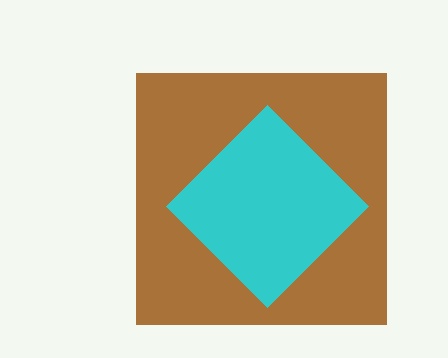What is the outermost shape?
The brown square.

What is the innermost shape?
The cyan diamond.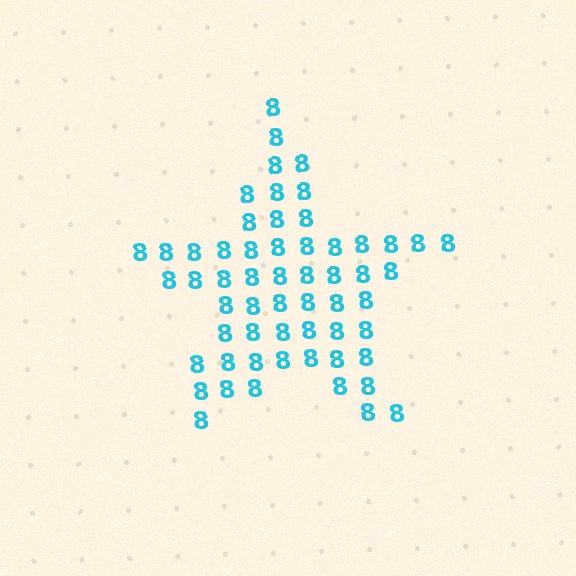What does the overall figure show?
The overall figure shows a star.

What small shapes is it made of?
It is made of small digit 8's.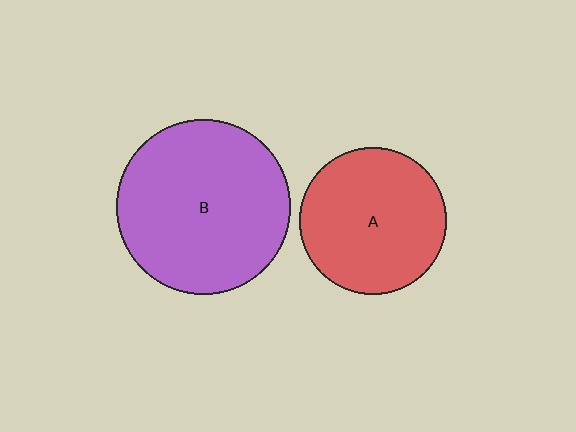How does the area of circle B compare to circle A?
Approximately 1.4 times.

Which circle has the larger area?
Circle B (purple).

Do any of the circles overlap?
No, none of the circles overlap.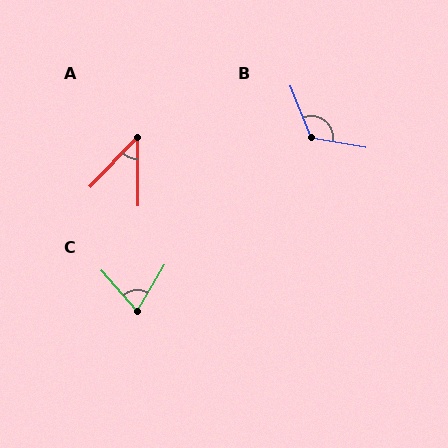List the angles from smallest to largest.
A (44°), C (71°), B (121°).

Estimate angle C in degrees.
Approximately 71 degrees.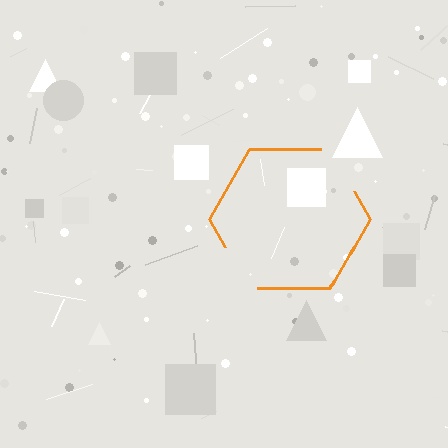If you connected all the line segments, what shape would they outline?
They would outline a hexagon.